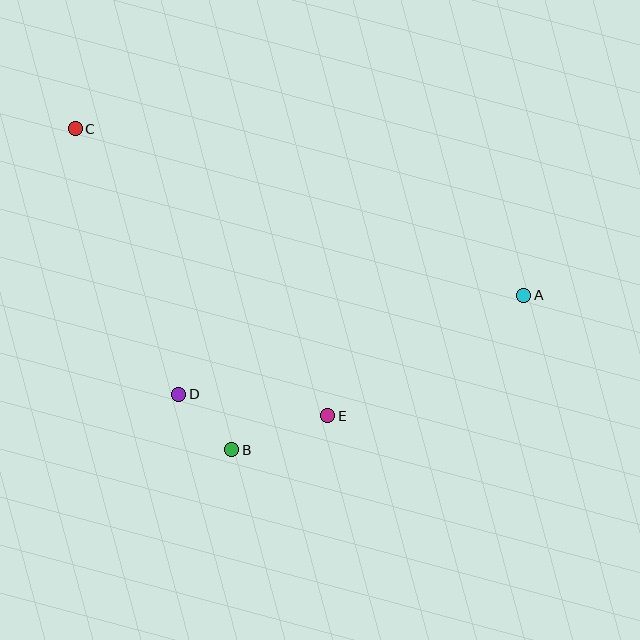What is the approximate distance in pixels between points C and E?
The distance between C and E is approximately 382 pixels.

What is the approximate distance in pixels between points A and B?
The distance between A and B is approximately 330 pixels.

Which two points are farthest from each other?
Points A and C are farthest from each other.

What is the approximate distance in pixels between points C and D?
The distance between C and D is approximately 285 pixels.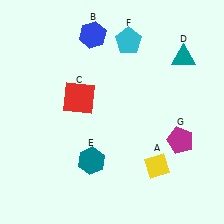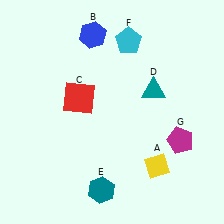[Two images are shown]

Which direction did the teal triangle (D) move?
The teal triangle (D) moved down.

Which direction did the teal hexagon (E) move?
The teal hexagon (E) moved down.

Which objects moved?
The objects that moved are: the teal triangle (D), the teal hexagon (E).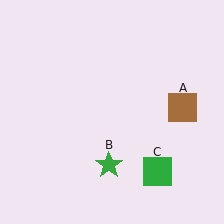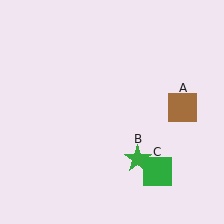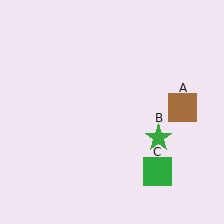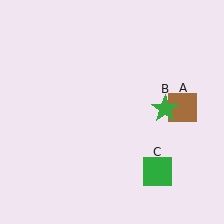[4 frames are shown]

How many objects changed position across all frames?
1 object changed position: green star (object B).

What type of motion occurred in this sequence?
The green star (object B) rotated counterclockwise around the center of the scene.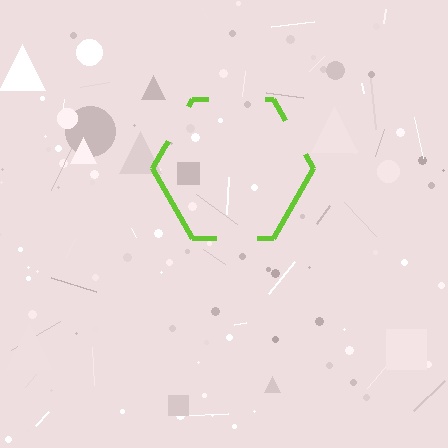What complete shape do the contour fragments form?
The contour fragments form a hexagon.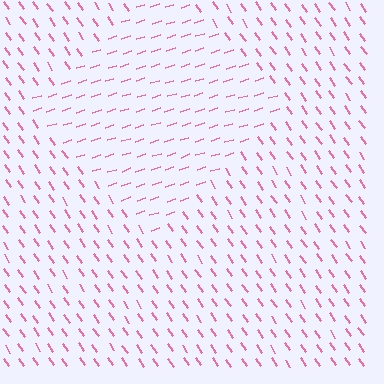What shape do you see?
I see a diamond.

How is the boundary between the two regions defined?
The boundary is defined purely by a change in line orientation (approximately 73 degrees difference). All lines are the same color and thickness.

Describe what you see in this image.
The image is filled with small pink line segments. A diamond region in the image has lines oriented differently from the surrounding lines, creating a visible texture boundary.